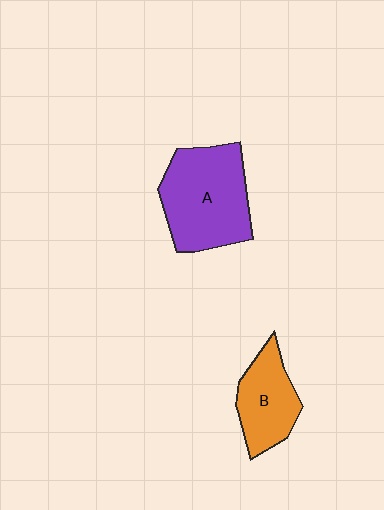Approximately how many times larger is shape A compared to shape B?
Approximately 1.6 times.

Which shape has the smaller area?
Shape B (orange).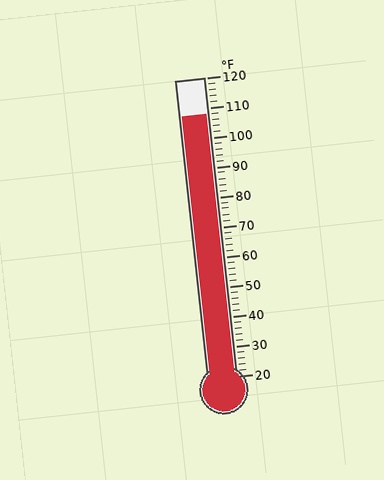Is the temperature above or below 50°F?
The temperature is above 50°F.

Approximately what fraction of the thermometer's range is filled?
The thermometer is filled to approximately 90% of its range.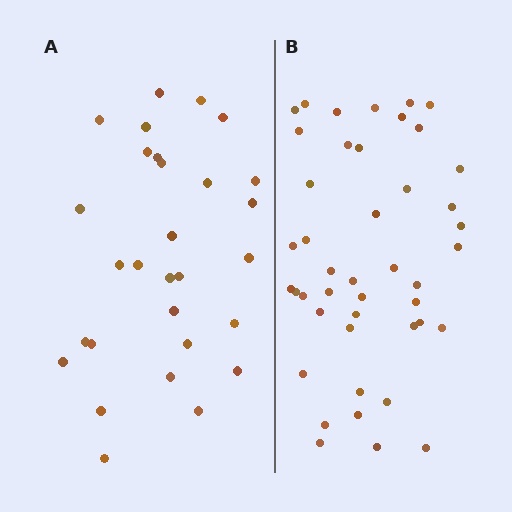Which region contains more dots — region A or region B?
Region B (the right region) has more dots.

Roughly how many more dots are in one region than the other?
Region B has approximately 15 more dots than region A.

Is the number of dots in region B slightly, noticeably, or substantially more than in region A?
Region B has substantially more. The ratio is roughly 1.5 to 1.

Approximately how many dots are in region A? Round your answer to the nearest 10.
About 30 dots. (The exact count is 29, which rounds to 30.)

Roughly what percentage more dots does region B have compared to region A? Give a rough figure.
About 50% more.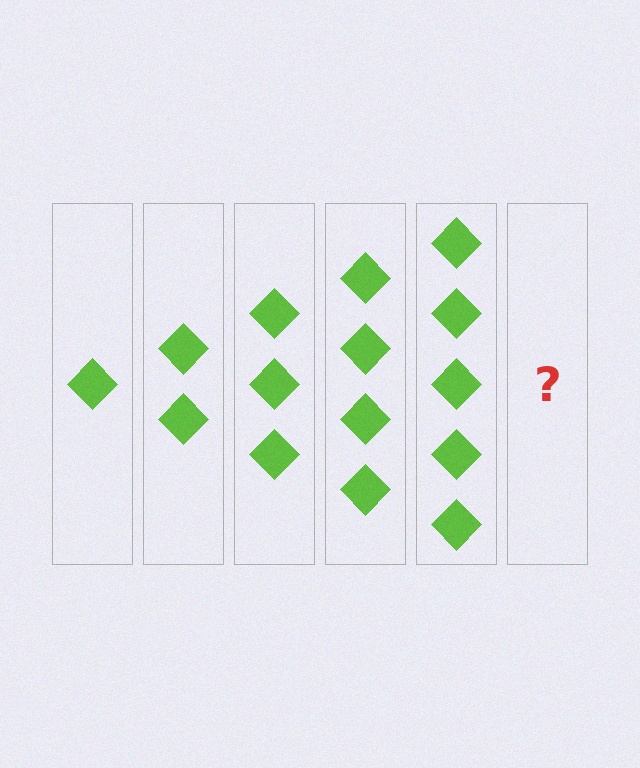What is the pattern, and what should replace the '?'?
The pattern is that each step adds one more diamond. The '?' should be 6 diamonds.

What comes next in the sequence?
The next element should be 6 diamonds.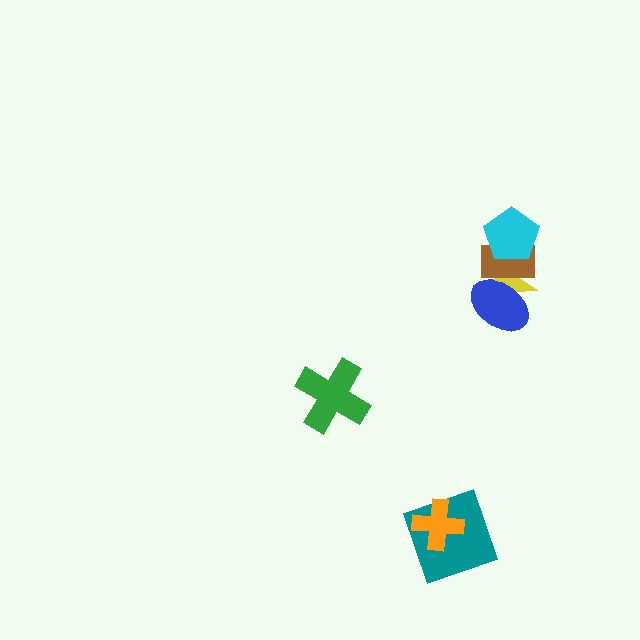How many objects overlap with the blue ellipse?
2 objects overlap with the blue ellipse.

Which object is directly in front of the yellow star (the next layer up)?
The brown rectangle is directly in front of the yellow star.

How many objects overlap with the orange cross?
1 object overlaps with the orange cross.